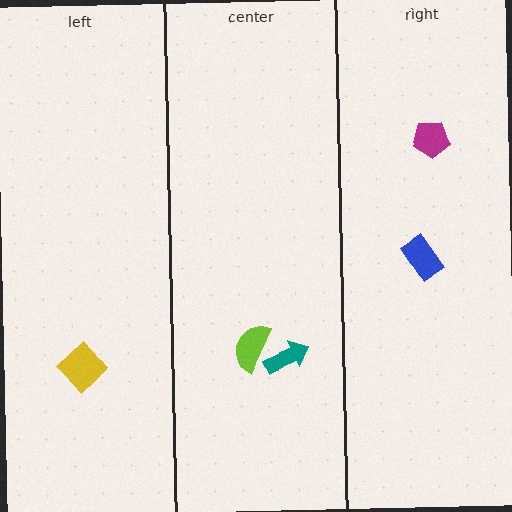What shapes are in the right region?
The blue rectangle, the magenta pentagon.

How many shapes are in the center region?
2.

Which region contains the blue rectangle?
The right region.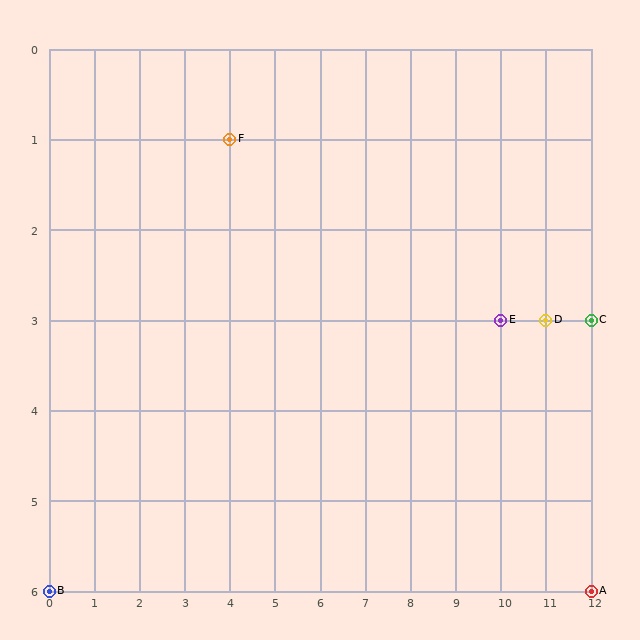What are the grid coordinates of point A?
Point A is at grid coordinates (12, 6).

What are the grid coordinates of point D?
Point D is at grid coordinates (11, 3).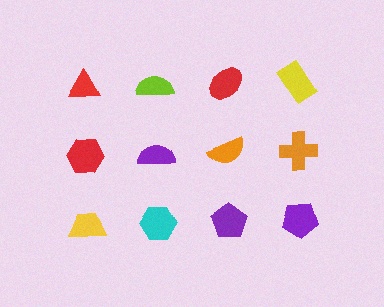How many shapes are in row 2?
4 shapes.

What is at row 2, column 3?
An orange semicircle.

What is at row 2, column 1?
A red hexagon.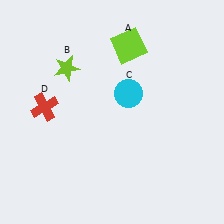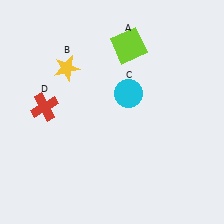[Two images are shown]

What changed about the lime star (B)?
In Image 1, B is lime. In Image 2, it changed to yellow.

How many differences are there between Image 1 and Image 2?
There is 1 difference between the two images.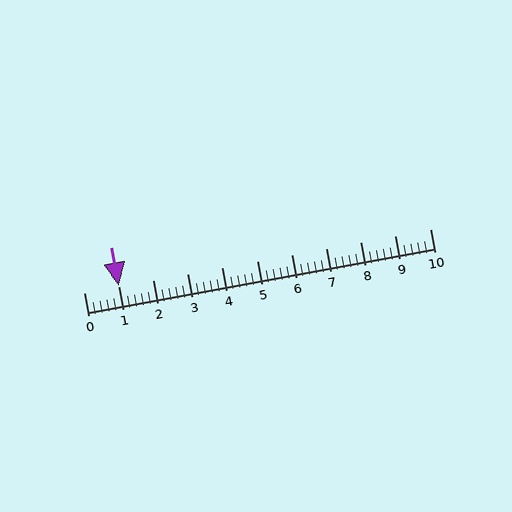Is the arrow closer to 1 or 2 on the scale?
The arrow is closer to 1.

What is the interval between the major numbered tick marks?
The major tick marks are spaced 1 units apart.